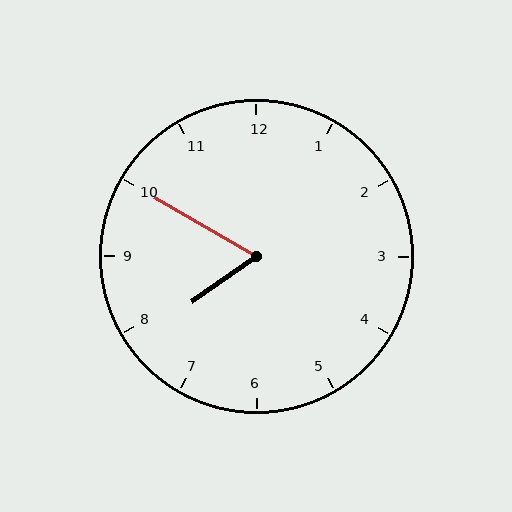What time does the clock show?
7:50.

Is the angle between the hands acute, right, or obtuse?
It is acute.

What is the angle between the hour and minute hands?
Approximately 65 degrees.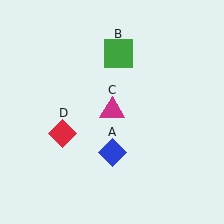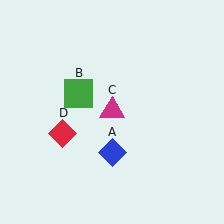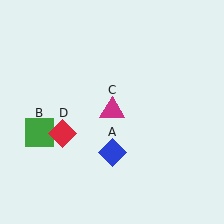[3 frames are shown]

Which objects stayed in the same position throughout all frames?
Blue diamond (object A) and magenta triangle (object C) and red diamond (object D) remained stationary.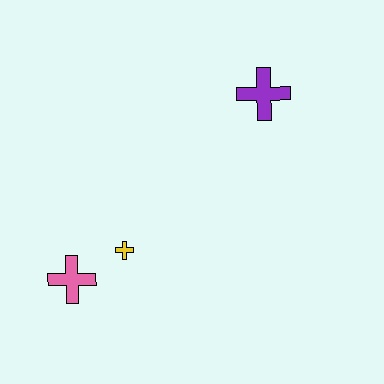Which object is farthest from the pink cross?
The purple cross is farthest from the pink cross.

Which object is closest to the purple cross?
The yellow cross is closest to the purple cross.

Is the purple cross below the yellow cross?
No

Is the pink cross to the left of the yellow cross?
Yes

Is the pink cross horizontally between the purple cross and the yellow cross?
No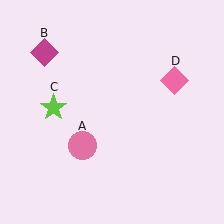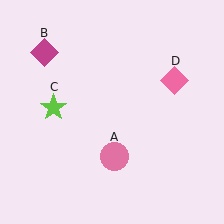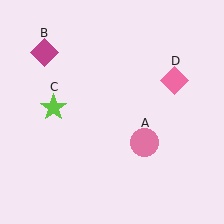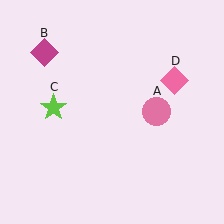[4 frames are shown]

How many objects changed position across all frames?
1 object changed position: pink circle (object A).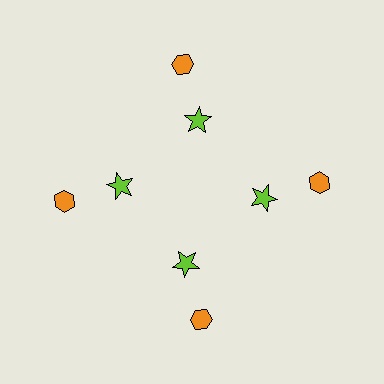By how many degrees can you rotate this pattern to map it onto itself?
The pattern maps onto itself every 90 degrees of rotation.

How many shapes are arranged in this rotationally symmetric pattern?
There are 8 shapes, arranged in 4 groups of 2.